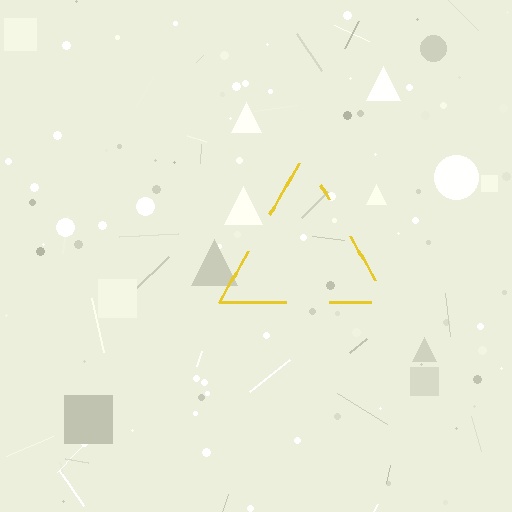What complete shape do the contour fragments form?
The contour fragments form a triangle.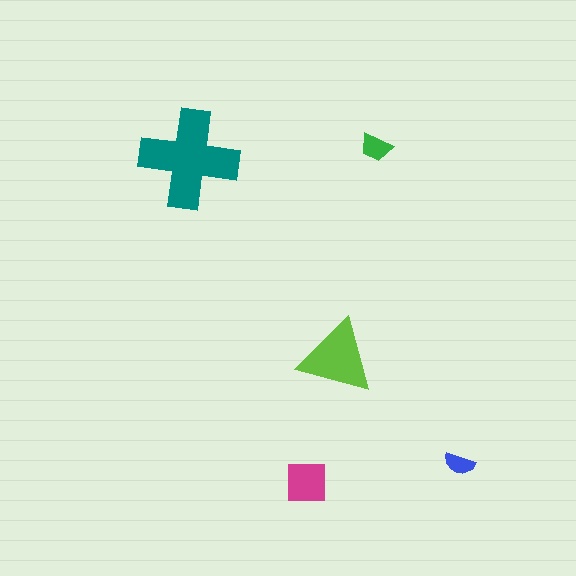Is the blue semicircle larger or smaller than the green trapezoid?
Smaller.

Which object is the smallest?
The blue semicircle.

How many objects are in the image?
There are 5 objects in the image.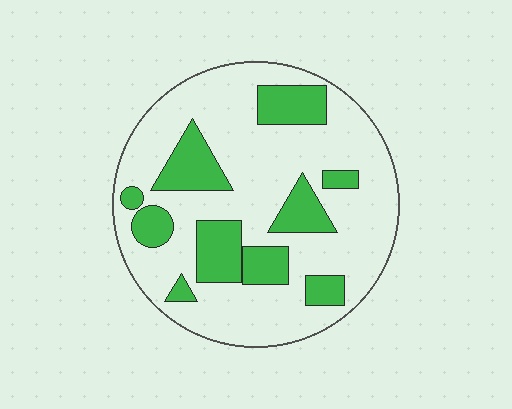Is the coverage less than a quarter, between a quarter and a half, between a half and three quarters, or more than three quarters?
Between a quarter and a half.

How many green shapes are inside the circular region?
10.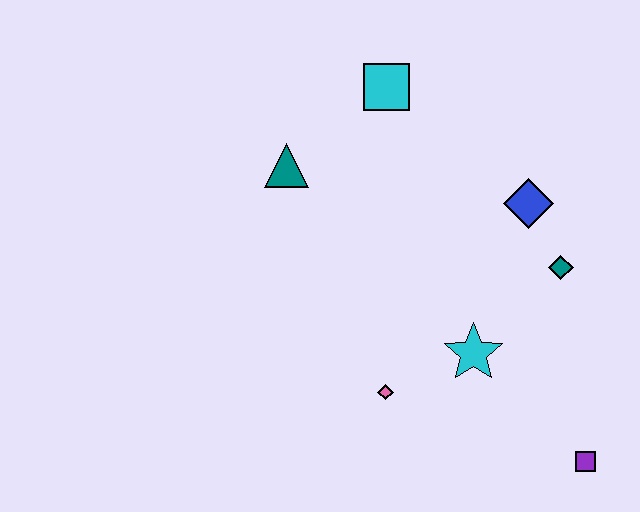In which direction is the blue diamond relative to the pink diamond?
The blue diamond is above the pink diamond.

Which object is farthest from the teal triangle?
The purple square is farthest from the teal triangle.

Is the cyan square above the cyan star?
Yes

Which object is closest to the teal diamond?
The blue diamond is closest to the teal diamond.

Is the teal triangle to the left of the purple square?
Yes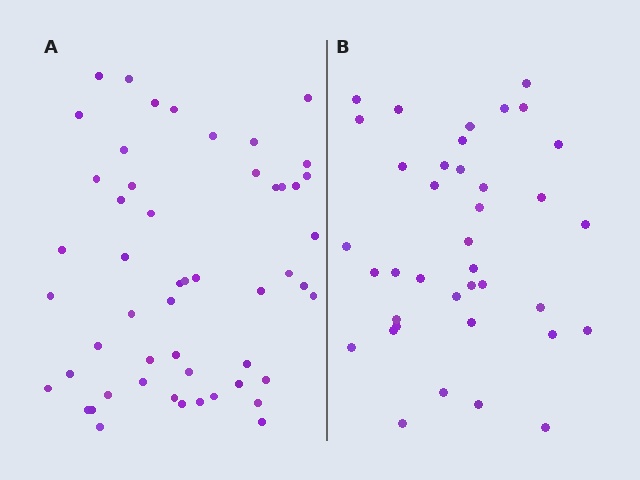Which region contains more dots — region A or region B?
Region A (the left region) has more dots.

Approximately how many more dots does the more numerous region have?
Region A has approximately 15 more dots than region B.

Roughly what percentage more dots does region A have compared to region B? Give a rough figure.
About 35% more.